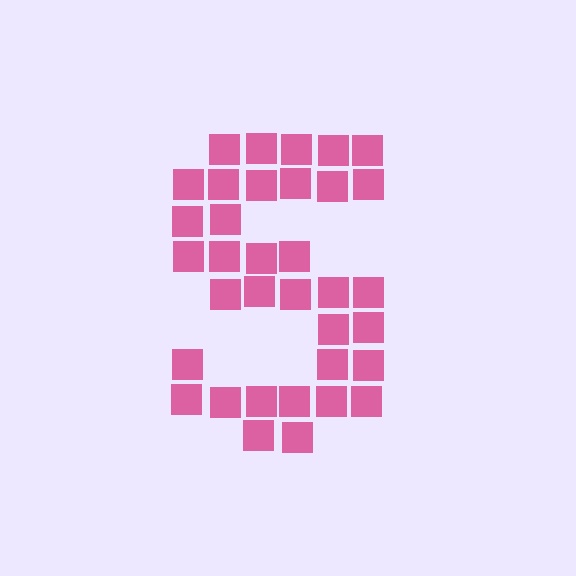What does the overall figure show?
The overall figure shows the letter S.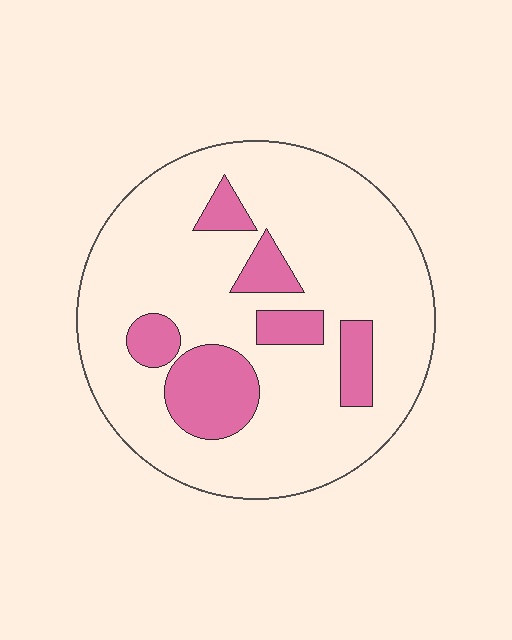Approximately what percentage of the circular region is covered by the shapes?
Approximately 20%.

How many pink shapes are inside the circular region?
6.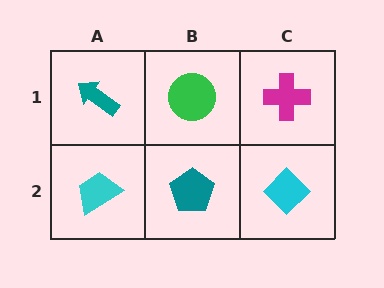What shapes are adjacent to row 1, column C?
A cyan diamond (row 2, column C), a green circle (row 1, column B).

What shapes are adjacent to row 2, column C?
A magenta cross (row 1, column C), a teal pentagon (row 2, column B).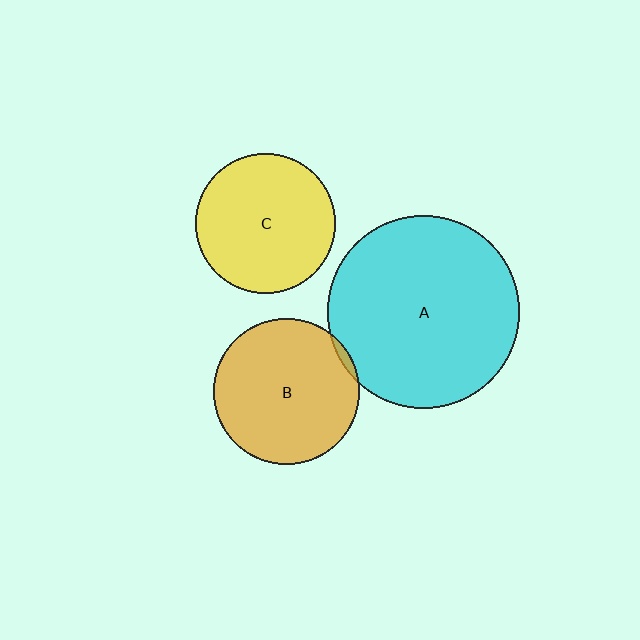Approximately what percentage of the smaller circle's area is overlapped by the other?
Approximately 5%.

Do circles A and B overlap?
Yes.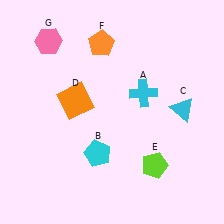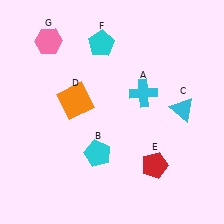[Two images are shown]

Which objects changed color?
E changed from lime to red. F changed from orange to cyan.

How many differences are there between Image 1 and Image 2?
There are 2 differences between the two images.